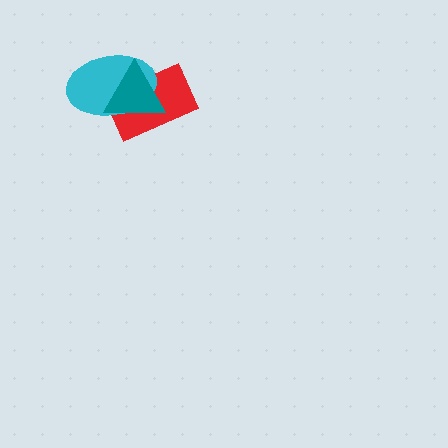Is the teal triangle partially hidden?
No, no other shape covers it.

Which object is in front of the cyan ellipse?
The teal triangle is in front of the cyan ellipse.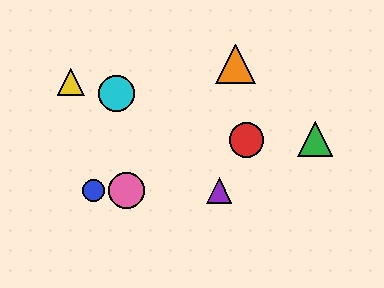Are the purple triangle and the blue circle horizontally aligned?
Yes, both are at y≈190.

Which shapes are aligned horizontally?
The blue circle, the purple triangle, the pink circle are aligned horizontally.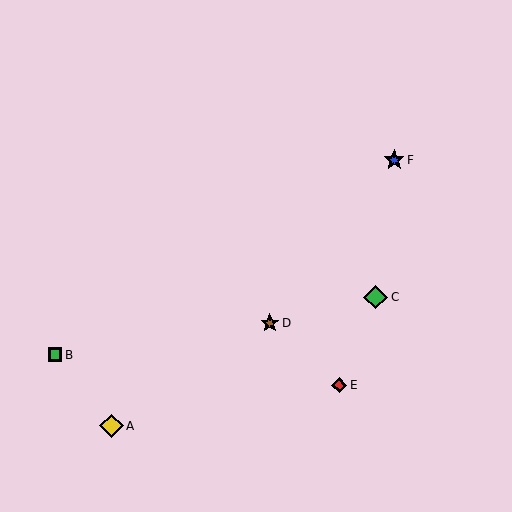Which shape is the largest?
The green diamond (labeled C) is the largest.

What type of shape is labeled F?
Shape F is a blue star.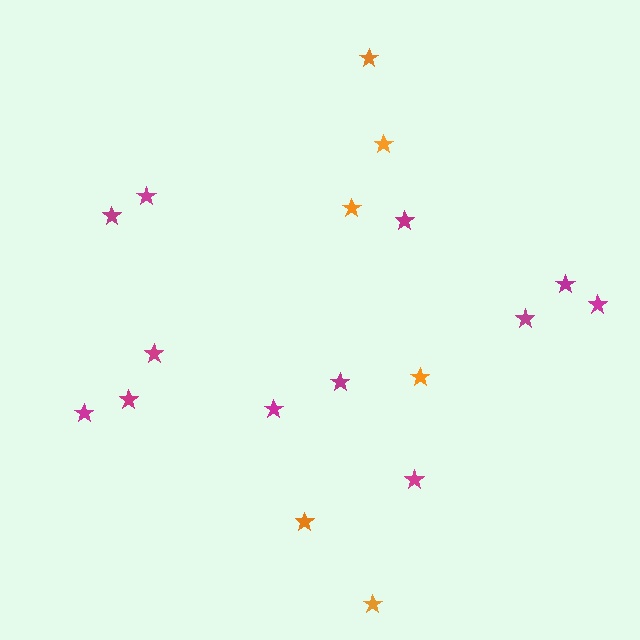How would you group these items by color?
There are 2 groups: one group of orange stars (6) and one group of magenta stars (12).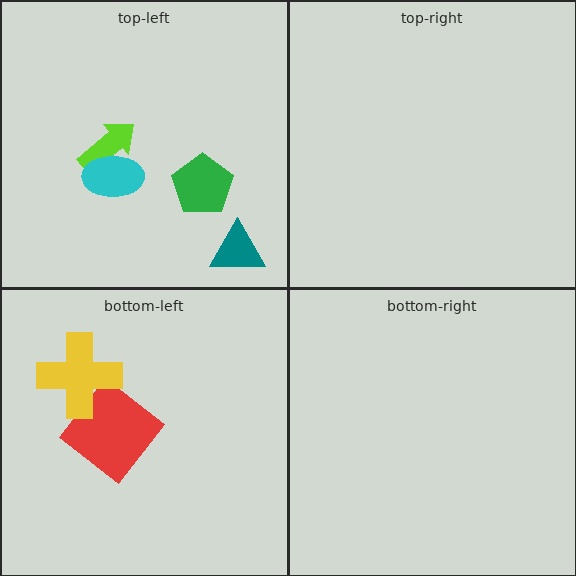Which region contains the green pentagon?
The top-left region.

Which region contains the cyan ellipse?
The top-left region.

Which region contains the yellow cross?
The bottom-left region.